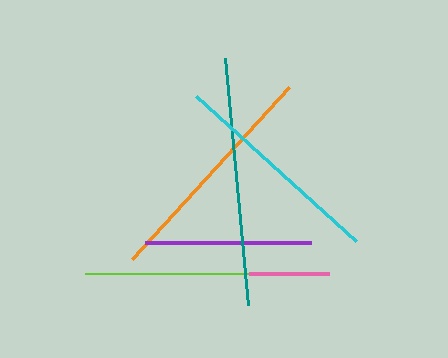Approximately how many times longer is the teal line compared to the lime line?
The teal line is approximately 1.3 times the length of the lime line.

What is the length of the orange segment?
The orange segment is approximately 233 pixels long.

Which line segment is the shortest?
The pink line is the shortest at approximately 81 pixels.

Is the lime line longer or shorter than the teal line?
The teal line is longer than the lime line.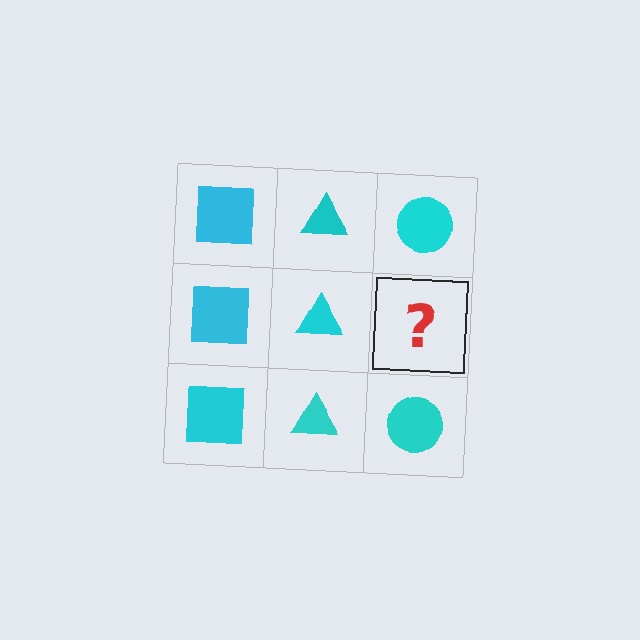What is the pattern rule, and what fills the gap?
The rule is that each column has a consistent shape. The gap should be filled with a cyan circle.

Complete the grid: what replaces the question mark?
The question mark should be replaced with a cyan circle.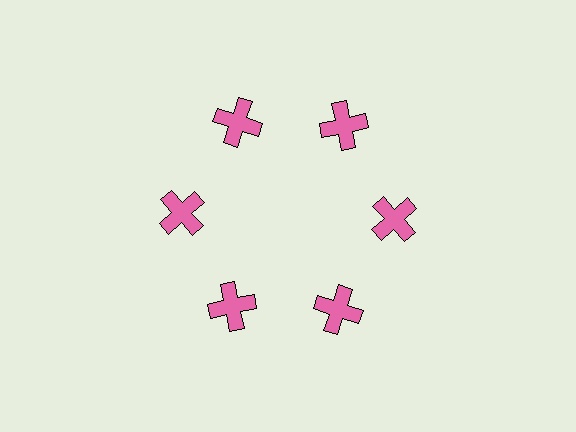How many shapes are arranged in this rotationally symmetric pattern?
There are 6 shapes, arranged in 6 groups of 1.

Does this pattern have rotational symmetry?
Yes, this pattern has 6-fold rotational symmetry. It looks the same after rotating 60 degrees around the center.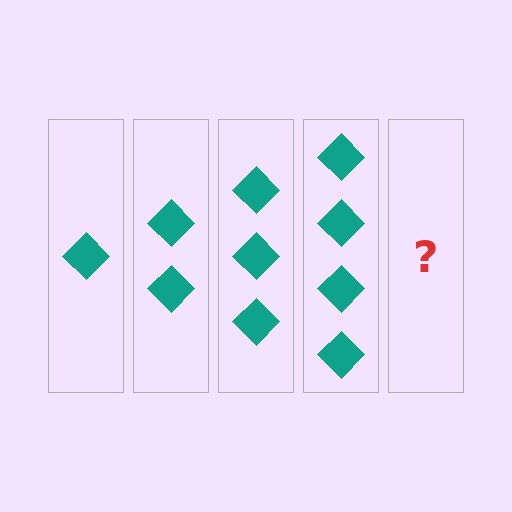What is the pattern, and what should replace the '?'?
The pattern is that each step adds one more diamond. The '?' should be 5 diamonds.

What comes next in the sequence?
The next element should be 5 diamonds.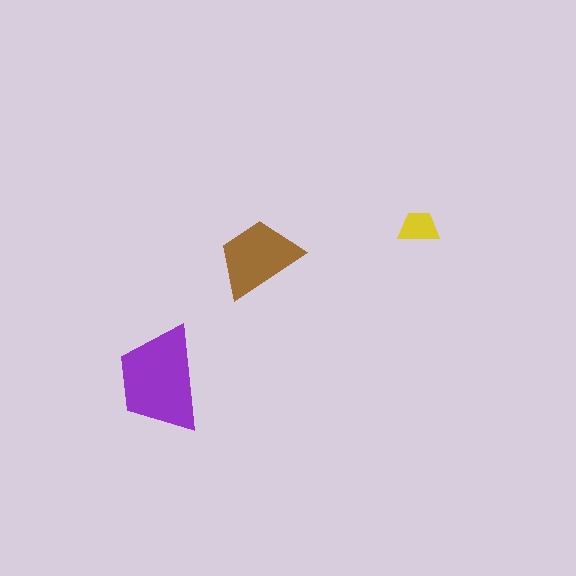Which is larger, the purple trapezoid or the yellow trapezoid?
The purple one.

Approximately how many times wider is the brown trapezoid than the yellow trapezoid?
About 2 times wider.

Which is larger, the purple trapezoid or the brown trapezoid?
The purple one.